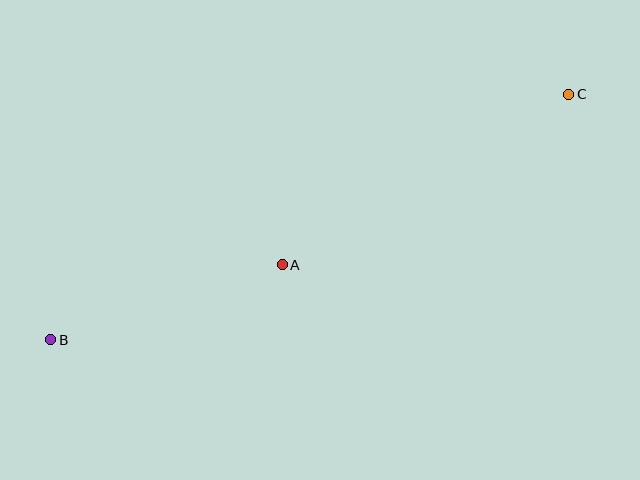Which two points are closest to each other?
Points A and B are closest to each other.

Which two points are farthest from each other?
Points B and C are farthest from each other.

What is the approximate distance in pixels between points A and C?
The distance between A and C is approximately 334 pixels.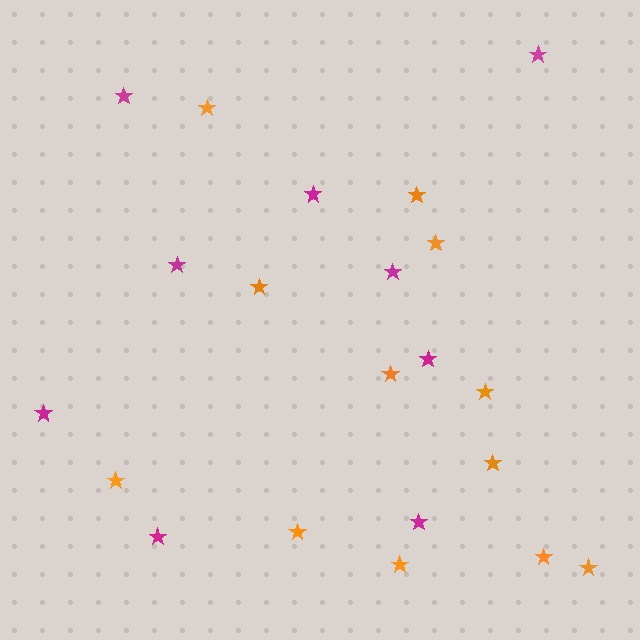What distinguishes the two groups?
There are 2 groups: one group of orange stars (12) and one group of magenta stars (9).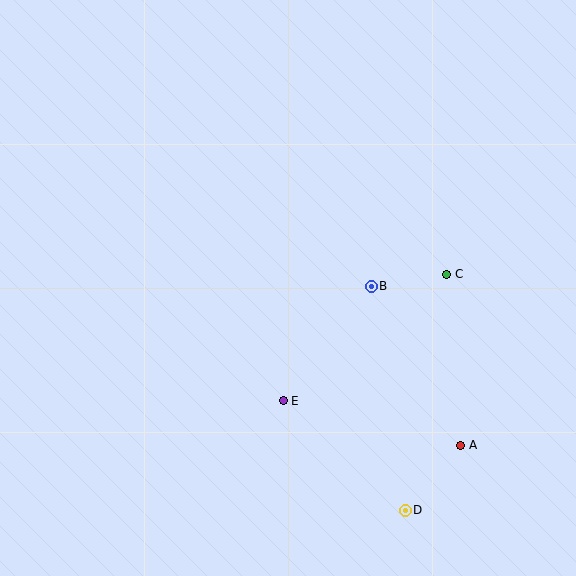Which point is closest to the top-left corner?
Point B is closest to the top-left corner.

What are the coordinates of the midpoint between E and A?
The midpoint between E and A is at (372, 423).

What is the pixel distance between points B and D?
The distance between B and D is 227 pixels.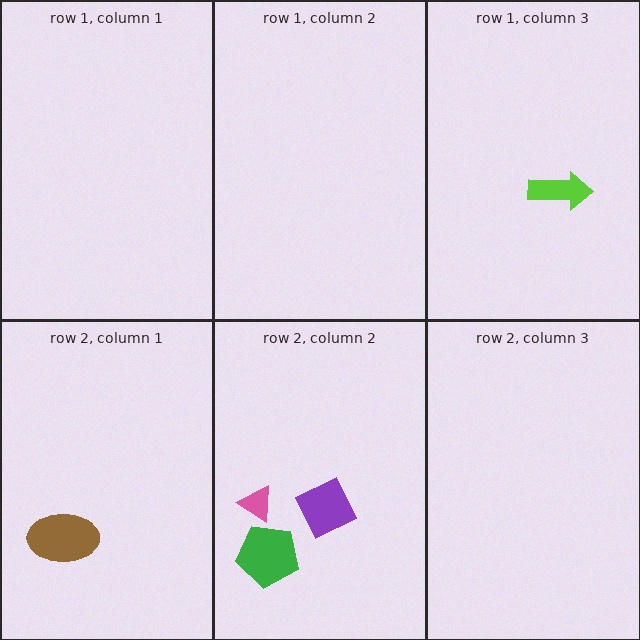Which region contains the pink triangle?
The row 2, column 2 region.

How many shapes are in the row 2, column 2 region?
3.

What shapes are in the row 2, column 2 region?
The purple square, the green pentagon, the pink triangle.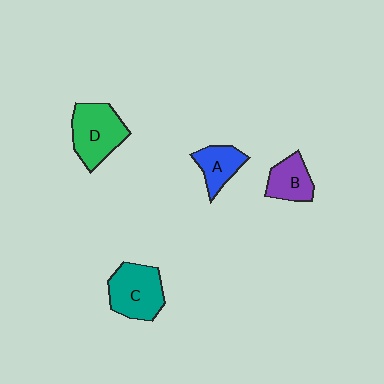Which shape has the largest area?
Shape D (green).